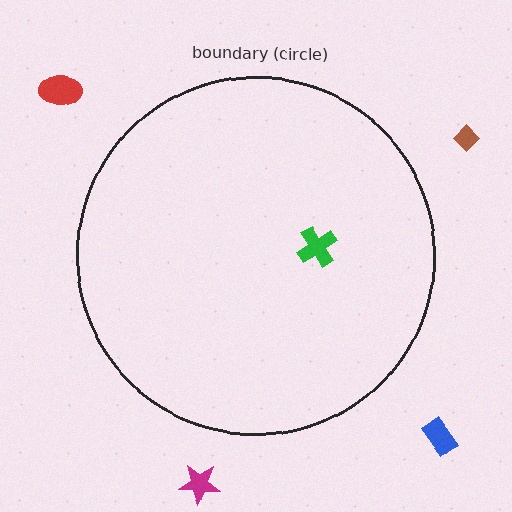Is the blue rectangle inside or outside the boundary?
Outside.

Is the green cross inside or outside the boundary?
Inside.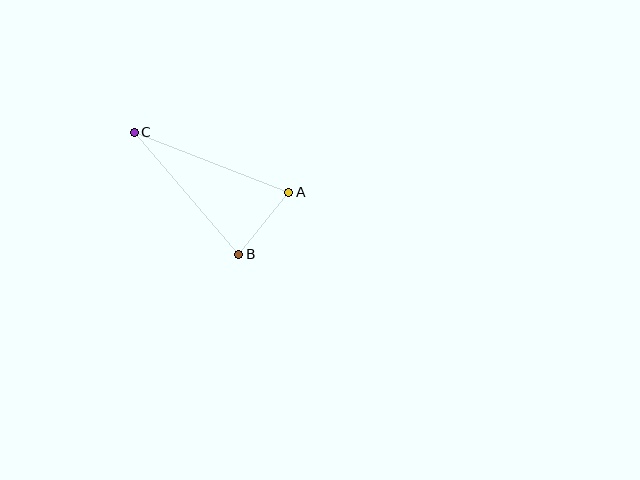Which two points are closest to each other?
Points A and B are closest to each other.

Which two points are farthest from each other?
Points A and C are farthest from each other.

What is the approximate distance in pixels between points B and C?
The distance between B and C is approximately 161 pixels.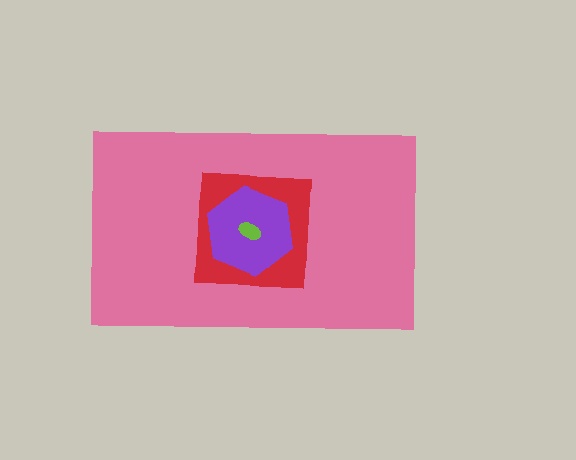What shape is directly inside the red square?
The purple hexagon.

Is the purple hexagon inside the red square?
Yes.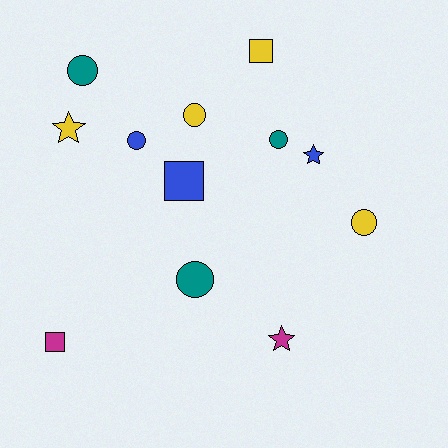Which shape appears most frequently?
Circle, with 6 objects.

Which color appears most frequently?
Yellow, with 4 objects.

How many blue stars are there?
There is 1 blue star.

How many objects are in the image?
There are 12 objects.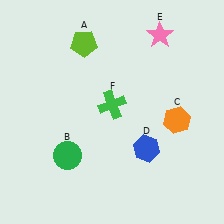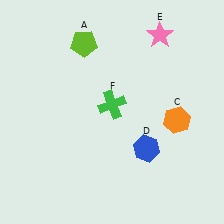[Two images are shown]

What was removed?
The green circle (B) was removed in Image 2.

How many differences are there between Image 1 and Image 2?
There is 1 difference between the two images.